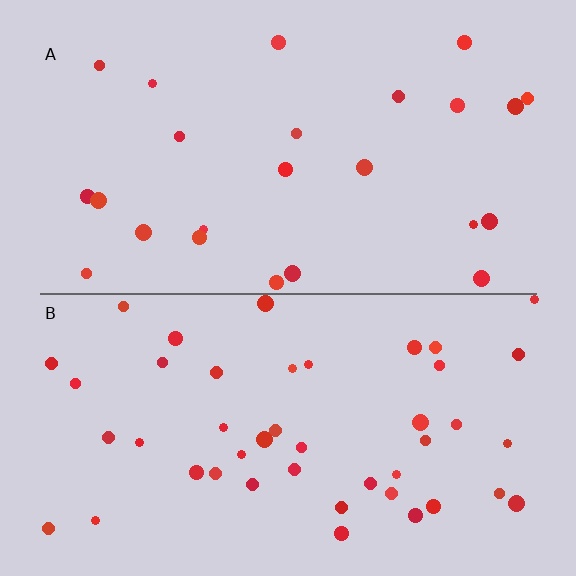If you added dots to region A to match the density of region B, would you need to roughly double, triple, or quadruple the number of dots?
Approximately double.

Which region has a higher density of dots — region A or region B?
B (the bottom).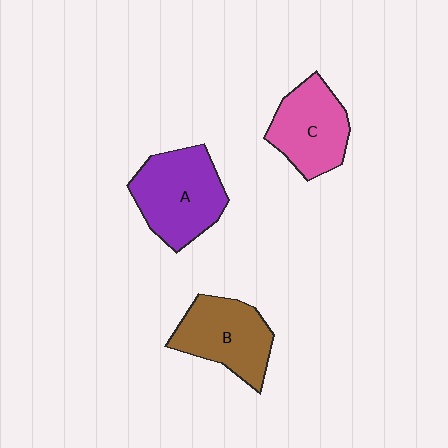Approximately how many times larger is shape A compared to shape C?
Approximately 1.2 times.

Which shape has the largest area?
Shape A (purple).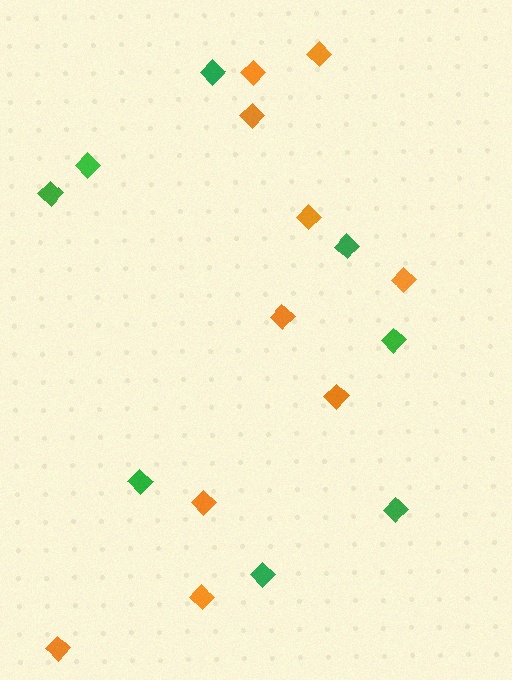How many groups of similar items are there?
There are 2 groups: one group of green diamonds (8) and one group of orange diamonds (10).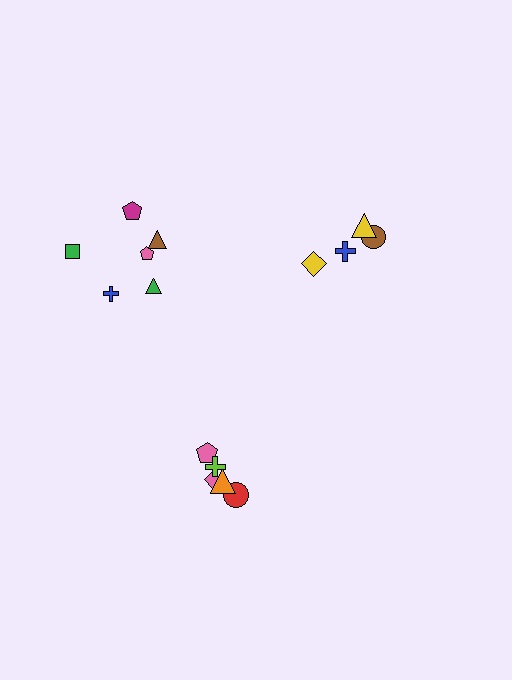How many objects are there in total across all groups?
There are 15 objects.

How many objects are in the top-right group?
There are 4 objects.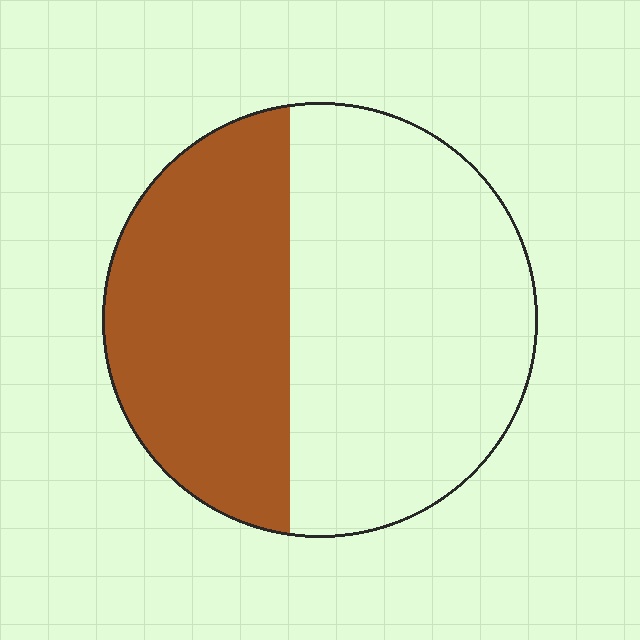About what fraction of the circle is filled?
About two fifths (2/5).